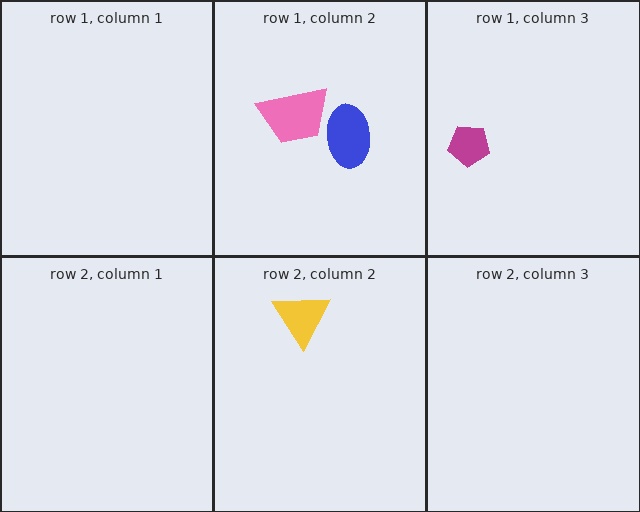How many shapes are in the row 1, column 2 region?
2.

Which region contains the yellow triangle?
The row 2, column 2 region.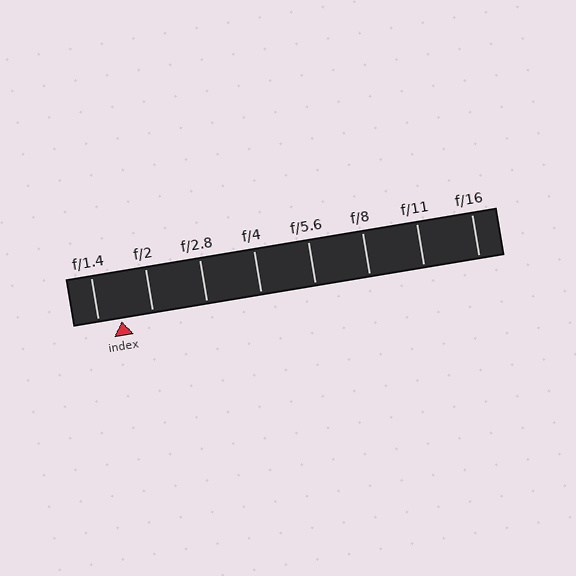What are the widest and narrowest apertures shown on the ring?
The widest aperture shown is f/1.4 and the narrowest is f/16.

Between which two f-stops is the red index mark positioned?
The index mark is between f/1.4 and f/2.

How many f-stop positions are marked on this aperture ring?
There are 8 f-stop positions marked.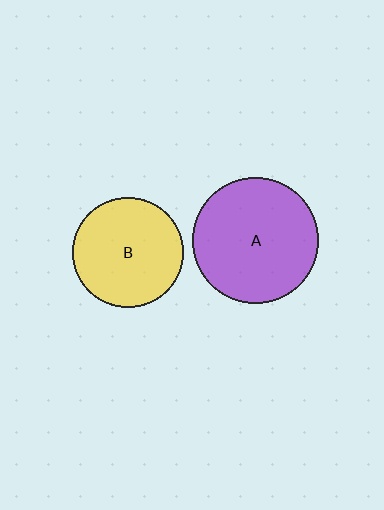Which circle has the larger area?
Circle A (purple).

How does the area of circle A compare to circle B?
Approximately 1.3 times.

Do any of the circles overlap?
No, none of the circles overlap.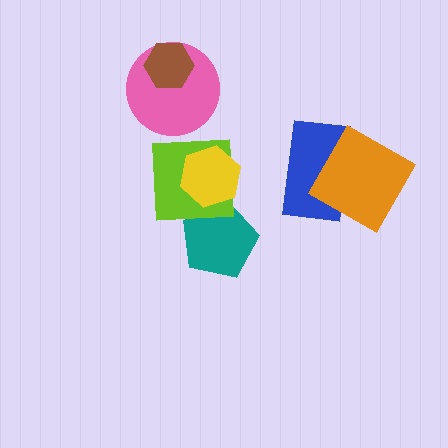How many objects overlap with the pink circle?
1 object overlaps with the pink circle.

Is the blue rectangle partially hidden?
Yes, it is partially covered by another shape.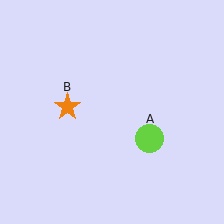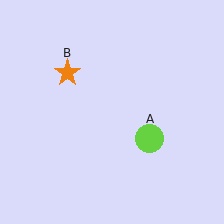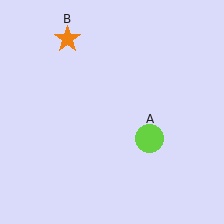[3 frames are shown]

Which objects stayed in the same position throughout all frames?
Lime circle (object A) remained stationary.